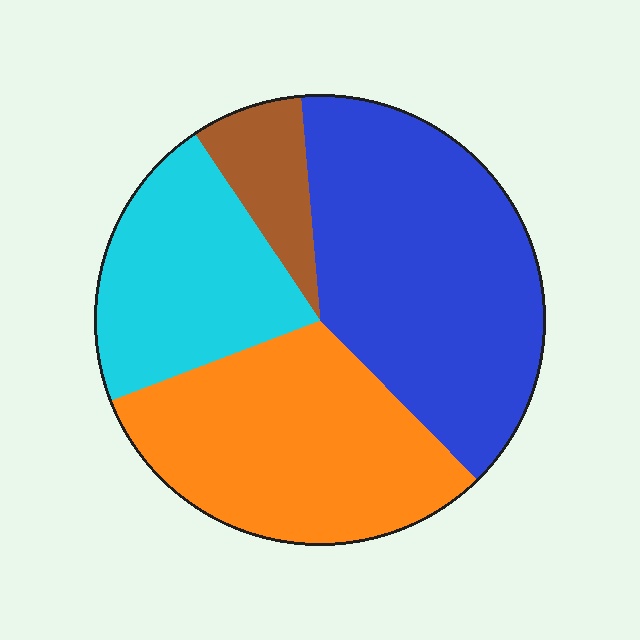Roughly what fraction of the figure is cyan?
Cyan covers 22% of the figure.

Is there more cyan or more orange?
Orange.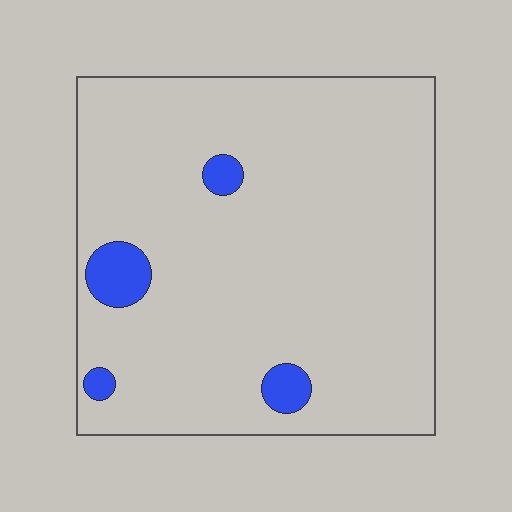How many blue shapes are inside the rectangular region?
4.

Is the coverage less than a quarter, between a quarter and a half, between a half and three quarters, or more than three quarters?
Less than a quarter.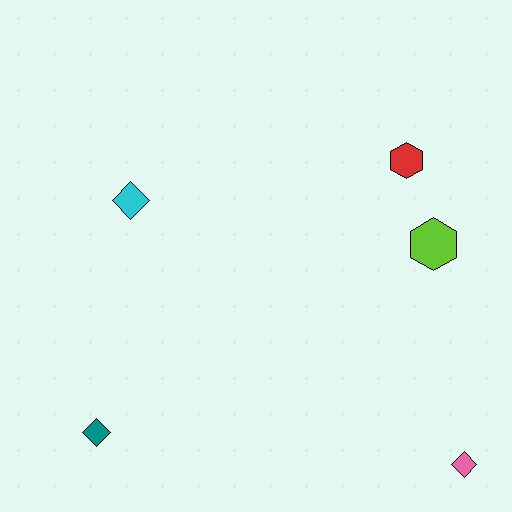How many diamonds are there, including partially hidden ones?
There are 3 diamonds.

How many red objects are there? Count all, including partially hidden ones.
There is 1 red object.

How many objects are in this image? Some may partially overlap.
There are 5 objects.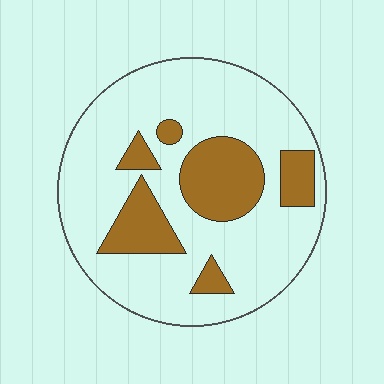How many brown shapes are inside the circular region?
6.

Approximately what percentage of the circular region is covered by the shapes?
Approximately 25%.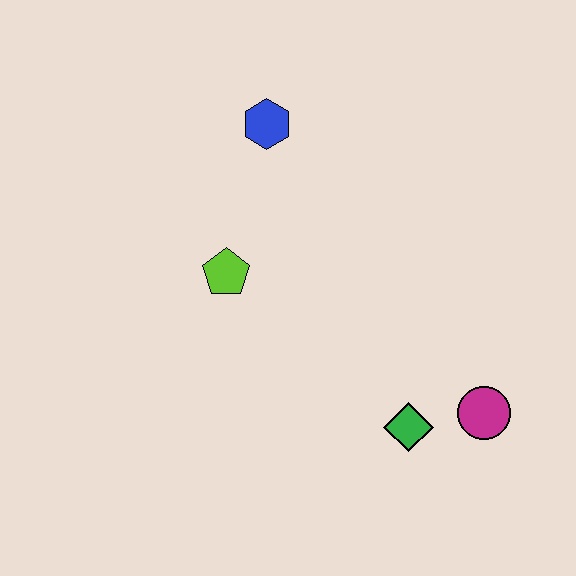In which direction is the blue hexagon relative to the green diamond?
The blue hexagon is above the green diamond.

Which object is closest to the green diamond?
The magenta circle is closest to the green diamond.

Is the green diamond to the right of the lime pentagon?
Yes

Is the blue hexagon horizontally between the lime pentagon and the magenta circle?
Yes